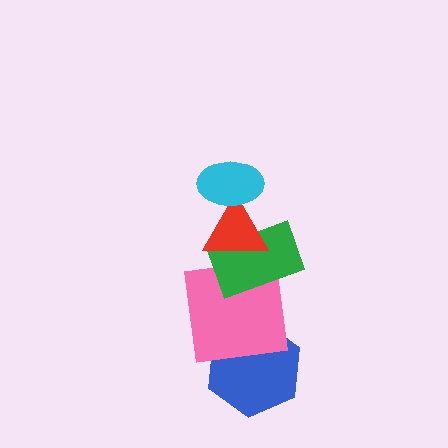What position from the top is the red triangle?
The red triangle is 2nd from the top.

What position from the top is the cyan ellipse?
The cyan ellipse is 1st from the top.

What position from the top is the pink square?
The pink square is 4th from the top.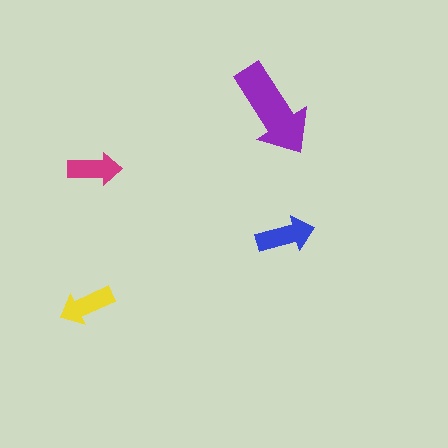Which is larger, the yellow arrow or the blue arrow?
The blue one.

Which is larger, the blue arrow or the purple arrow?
The purple one.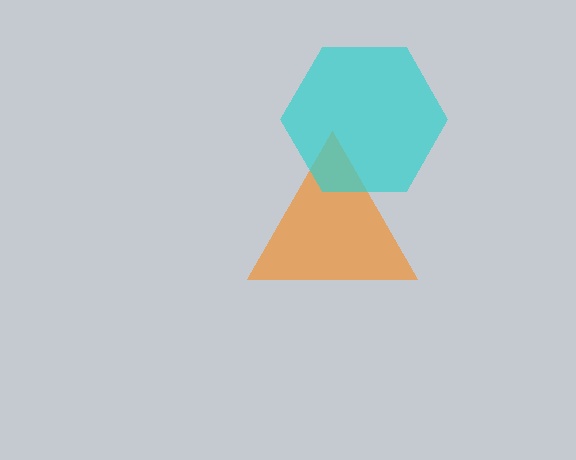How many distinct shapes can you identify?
There are 2 distinct shapes: an orange triangle, a cyan hexagon.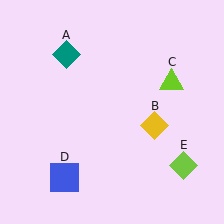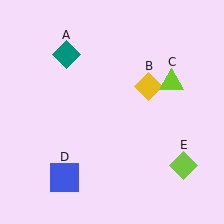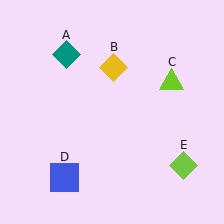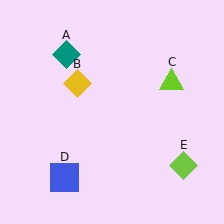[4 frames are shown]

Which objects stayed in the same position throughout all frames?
Teal diamond (object A) and lime triangle (object C) and blue square (object D) and lime diamond (object E) remained stationary.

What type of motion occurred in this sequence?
The yellow diamond (object B) rotated counterclockwise around the center of the scene.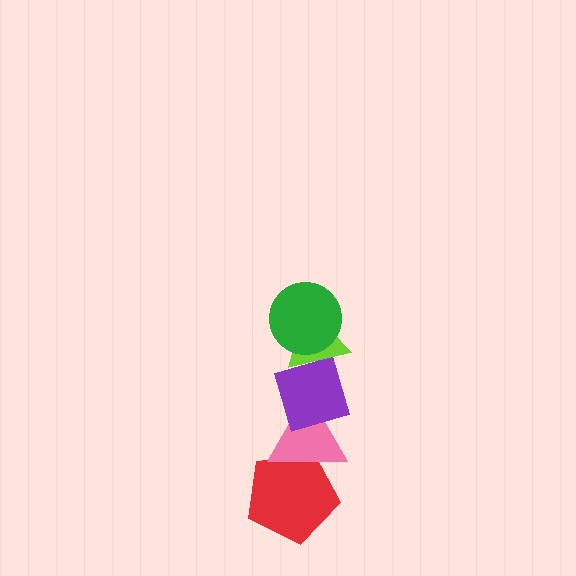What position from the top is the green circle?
The green circle is 1st from the top.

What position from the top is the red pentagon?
The red pentagon is 5th from the top.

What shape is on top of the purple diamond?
The lime triangle is on top of the purple diamond.